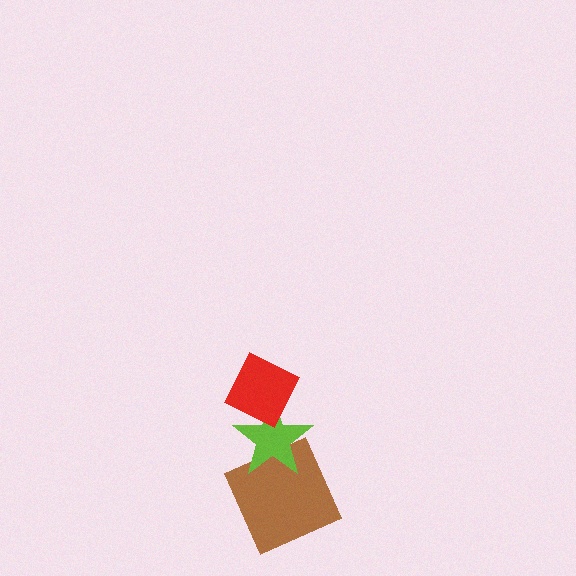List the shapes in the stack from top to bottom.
From top to bottom: the red diamond, the lime star, the brown square.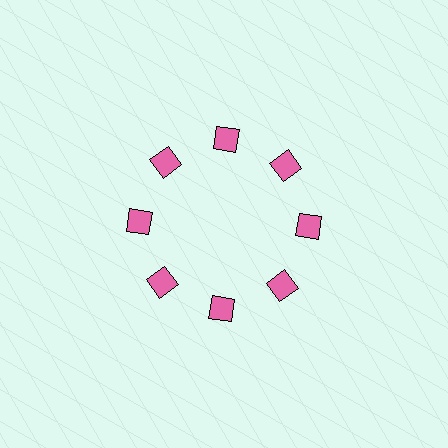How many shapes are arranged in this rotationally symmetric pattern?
There are 8 shapes, arranged in 8 groups of 1.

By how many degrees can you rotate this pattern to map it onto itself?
The pattern maps onto itself every 45 degrees of rotation.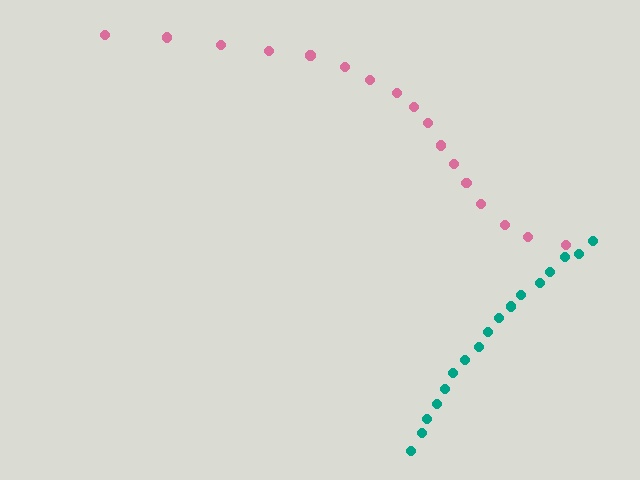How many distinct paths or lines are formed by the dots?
There are 2 distinct paths.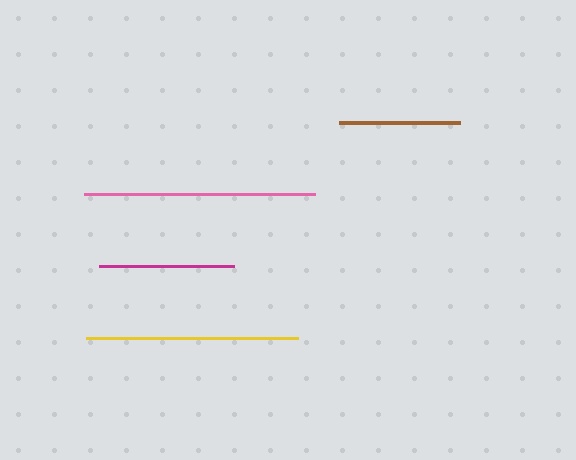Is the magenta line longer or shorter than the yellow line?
The yellow line is longer than the magenta line.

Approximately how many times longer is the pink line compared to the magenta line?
The pink line is approximately 1.7 times the length of the magenta line.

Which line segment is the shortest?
The brown line is the shortest at approximately 120 pixels.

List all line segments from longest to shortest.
From longest to shortest: pink, yellow, magenta, brown.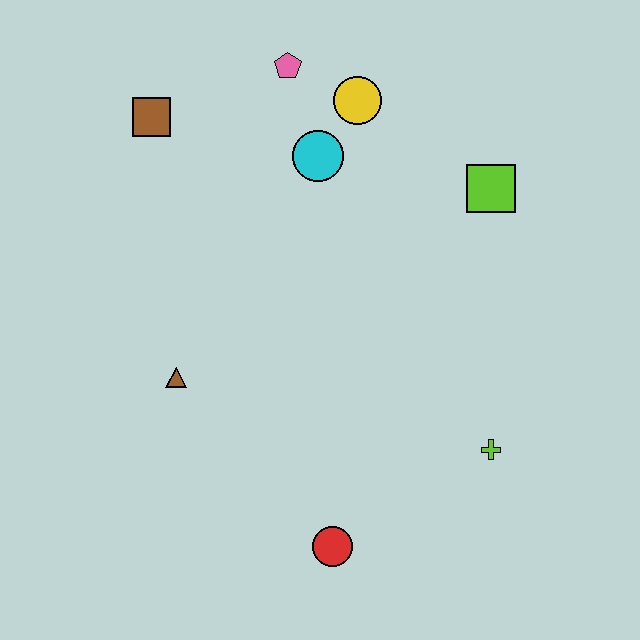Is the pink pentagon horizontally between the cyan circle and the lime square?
No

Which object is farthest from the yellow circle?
The red circle is farthest from the yellow circle.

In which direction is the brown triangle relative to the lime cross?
The brown triangle is to the left of the lime cross.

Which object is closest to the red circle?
The lime cross is closest to the red circle.